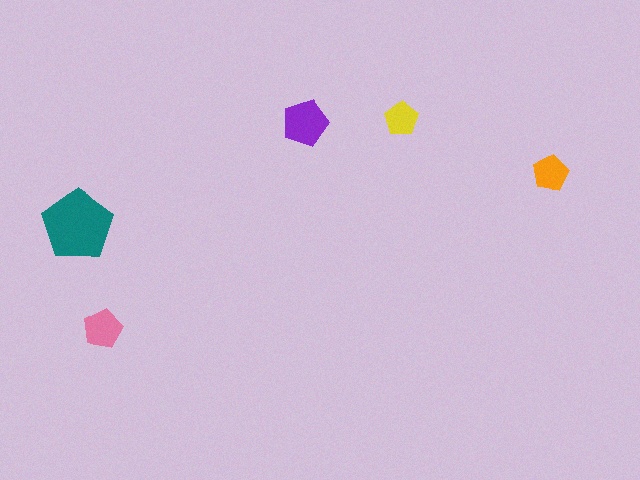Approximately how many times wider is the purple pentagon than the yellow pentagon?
About 1.5 times wider.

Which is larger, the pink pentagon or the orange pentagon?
The pink one.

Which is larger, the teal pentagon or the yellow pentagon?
The teal one.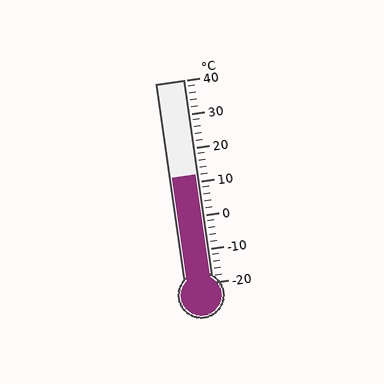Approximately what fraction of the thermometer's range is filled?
The thermometer is filled to approximately 55% of its range.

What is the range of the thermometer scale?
The thermometer scale ranges from -20°C to 40°C.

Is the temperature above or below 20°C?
The temperature is below 20°C.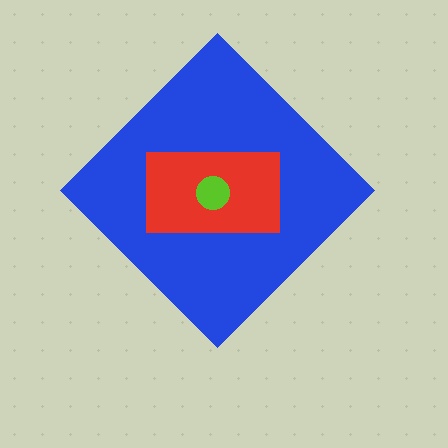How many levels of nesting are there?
3.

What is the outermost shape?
The blue diamond.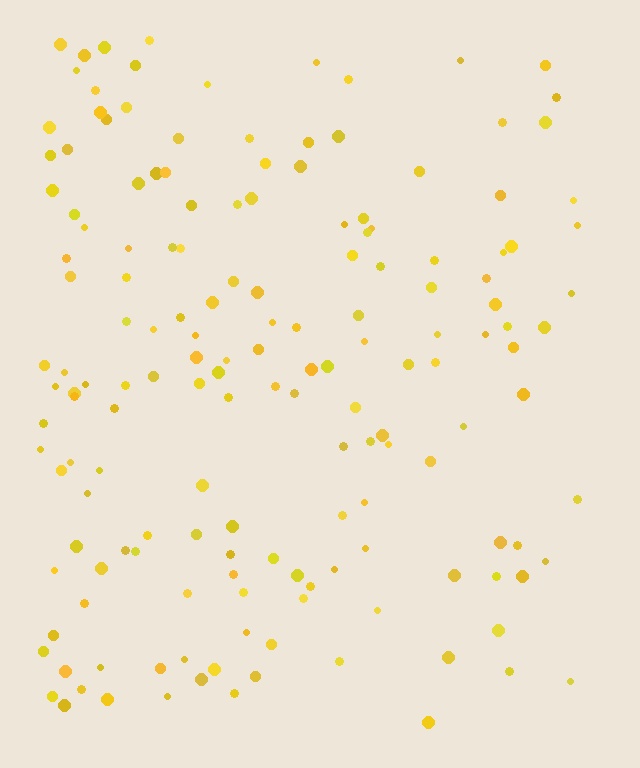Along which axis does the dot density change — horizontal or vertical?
Horizontal.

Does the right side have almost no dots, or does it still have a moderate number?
Still a moderate number, just noticeably fewer than the left.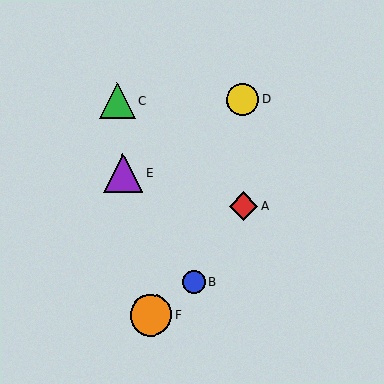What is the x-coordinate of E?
Object E is at x≈123.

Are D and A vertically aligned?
Yes, both are at x≈242.